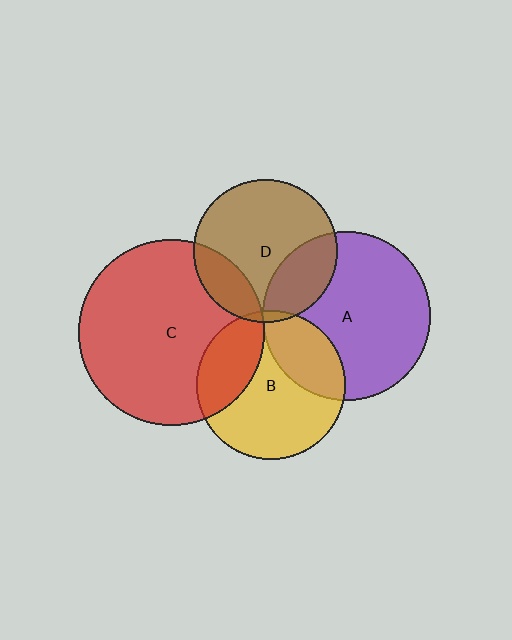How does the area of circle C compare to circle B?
Approximately 1.6 times.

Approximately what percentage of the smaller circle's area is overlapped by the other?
Approximately 20%.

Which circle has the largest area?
Circle C (red).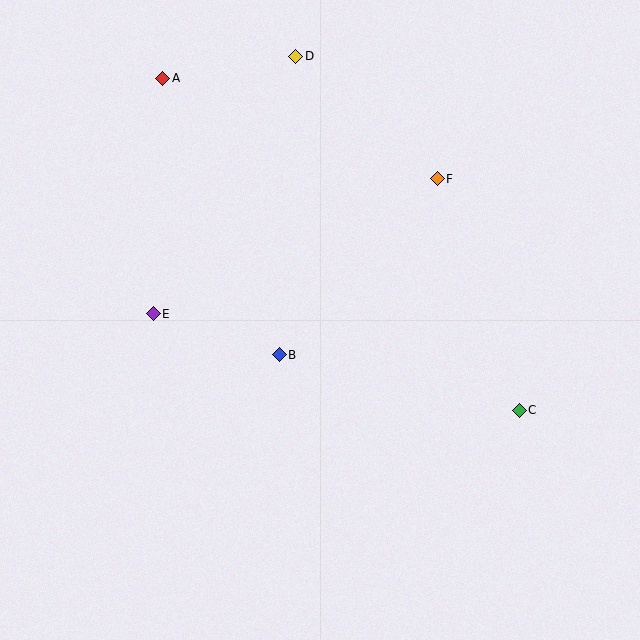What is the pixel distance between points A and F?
The distance between A and F is 292 pixels.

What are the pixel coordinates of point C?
Point C is at (519, 410).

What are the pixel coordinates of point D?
Point D is at (296, 56).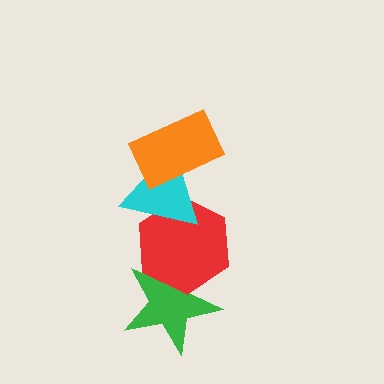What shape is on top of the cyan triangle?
The orange rectangle is on top of the cyan triangle.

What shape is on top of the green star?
The red hexagon is on top of the green star.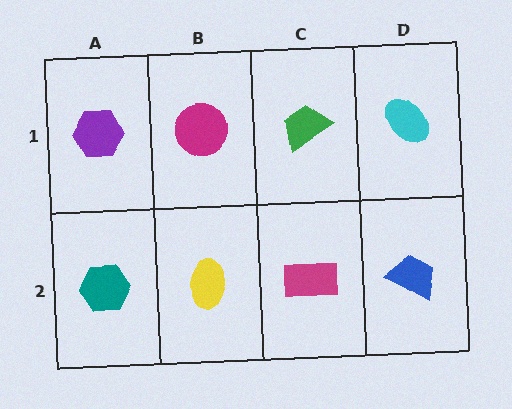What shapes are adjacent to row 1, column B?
A yellow ellipse (row 2, column B), a purple hexagon (row 1, column A), a green trapezoid (row 1, column C).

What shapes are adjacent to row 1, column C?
A magenta rectangle (row 2, column C), a magenta circle (row 1, column B), a cyan ellipse (row 1, column D).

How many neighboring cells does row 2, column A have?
2.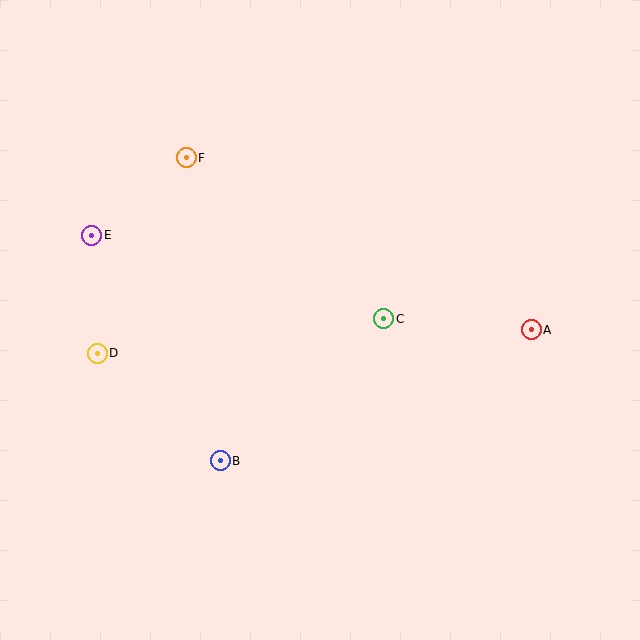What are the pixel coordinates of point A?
Point A is at (531, 330).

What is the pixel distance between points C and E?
The distance between C and E is 304 pixels.